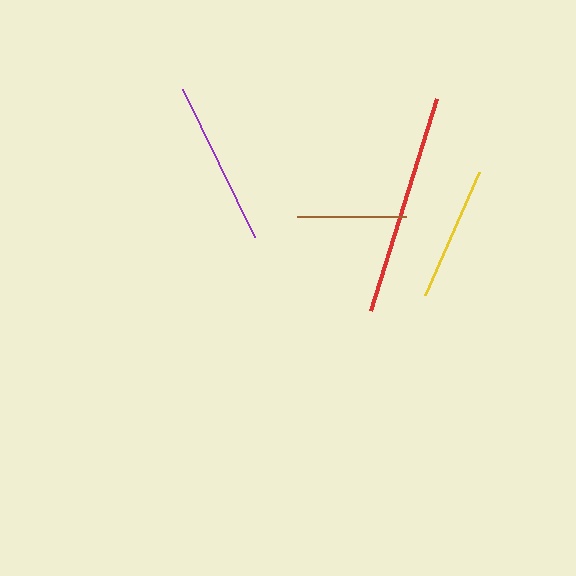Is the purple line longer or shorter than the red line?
The red line is longer than the purple line.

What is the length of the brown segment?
The brown segment is approximately 109 pixels long.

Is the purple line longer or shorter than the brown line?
The purple line is longer than the brown line.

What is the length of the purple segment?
The purple segment is approximately 165 pixels long.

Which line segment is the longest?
The red line is the longest at approximately 223 pixels.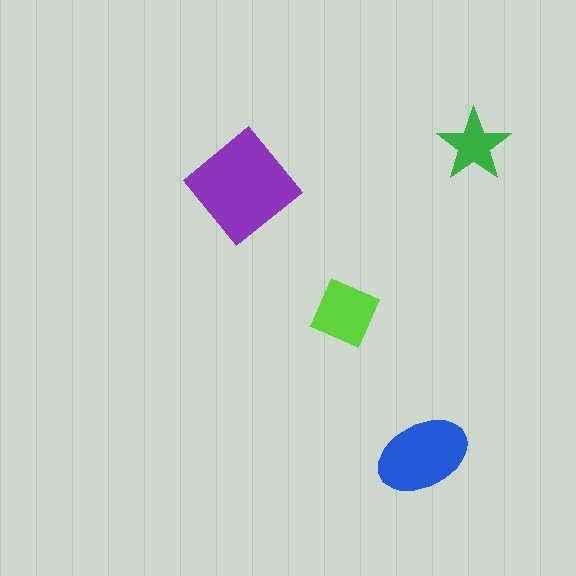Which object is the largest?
The purple diamond.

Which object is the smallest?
The green star.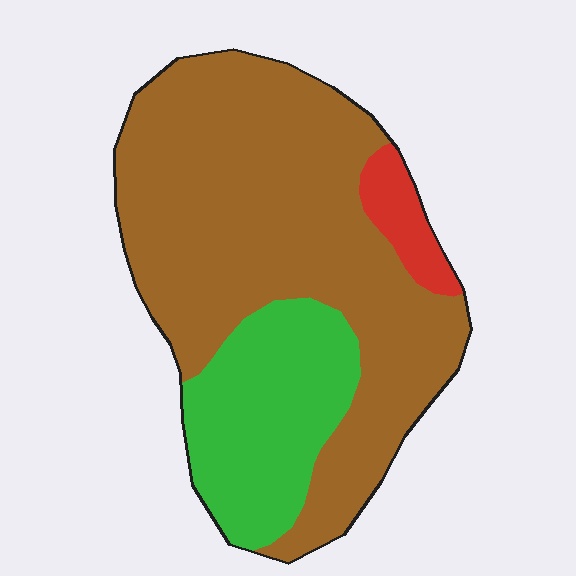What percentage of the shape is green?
Green covers roughly 25% of the shape.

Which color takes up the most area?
Brown, at roughly 70%.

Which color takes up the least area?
Red, at roughly 5%.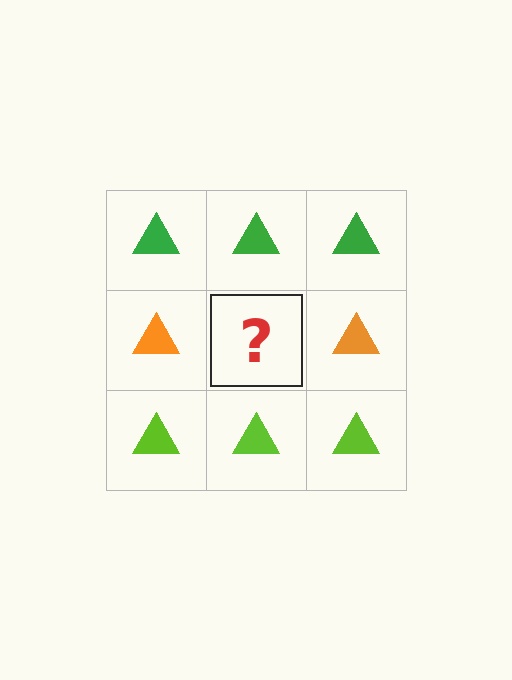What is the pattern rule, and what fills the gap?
The rule is that each row has a consistent color. The gap should be filled with an orange triangle.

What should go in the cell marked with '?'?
The missing cell should contain an orange triangle.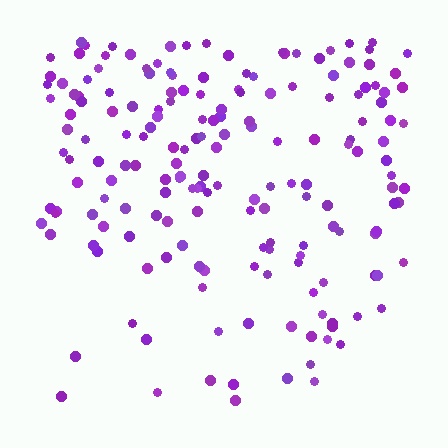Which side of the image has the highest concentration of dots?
The top.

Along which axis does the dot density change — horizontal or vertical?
Vertical.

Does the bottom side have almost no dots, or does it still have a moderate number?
Still a moderate number, just noticeably fewer than the top.